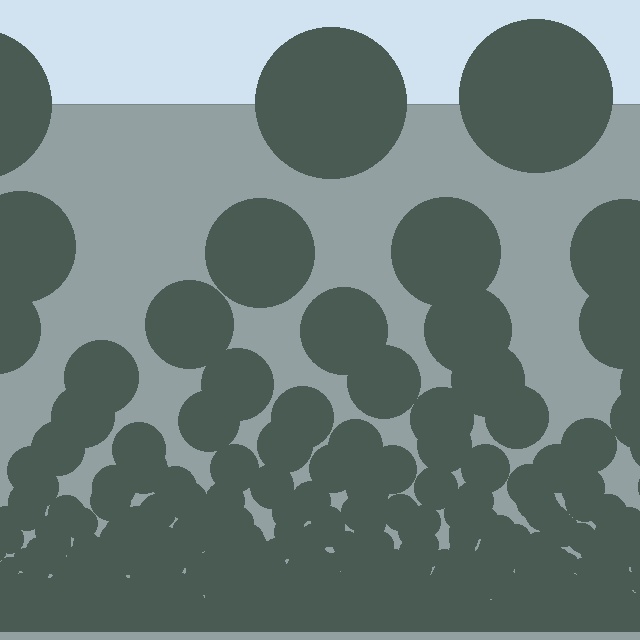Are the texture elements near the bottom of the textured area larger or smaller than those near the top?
Smaller. The gradient is inverted — elements near the bottom are smaller and denser.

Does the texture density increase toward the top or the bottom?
Density increases toward the bottom.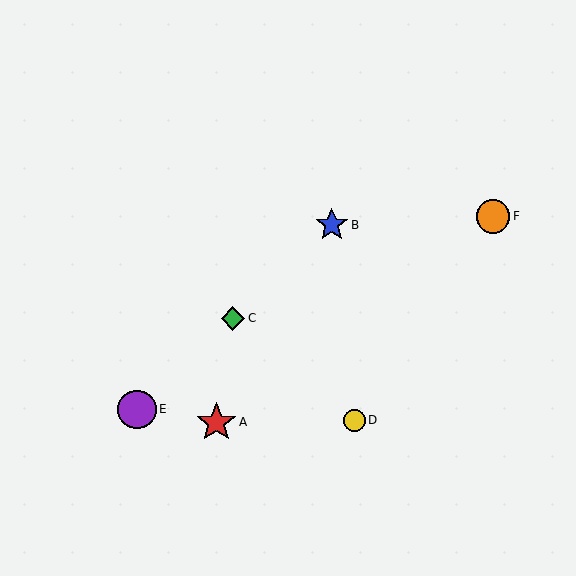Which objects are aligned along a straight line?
Objects B, C, E are aligned along a straight line.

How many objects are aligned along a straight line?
3 objects (B, C, E) are aligned along a straight line.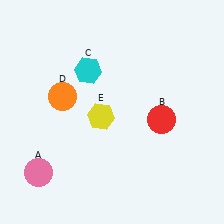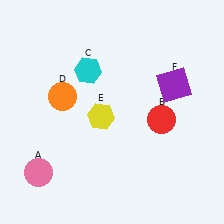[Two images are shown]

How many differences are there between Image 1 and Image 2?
There is 1 difference between the two images.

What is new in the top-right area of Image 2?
A purple square (F) was added in the top-right area of Image 2.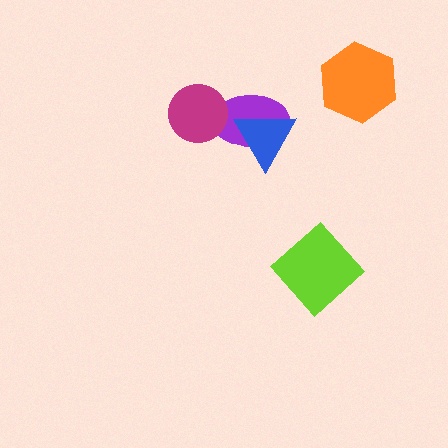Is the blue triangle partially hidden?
No, no other shape covers it.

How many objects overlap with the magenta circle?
1 object overlaps with the magenta circle.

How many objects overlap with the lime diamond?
0 objects overlap with the lime diamond.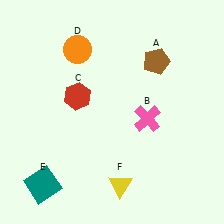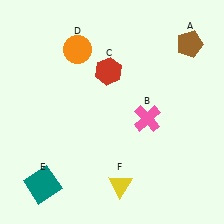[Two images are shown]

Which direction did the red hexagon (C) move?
The red hexagon (C) moved right.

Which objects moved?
The objects that moved are: the brown pentagon (A), the red hexagon (C).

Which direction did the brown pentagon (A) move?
The brown pentagon (A) moved right.